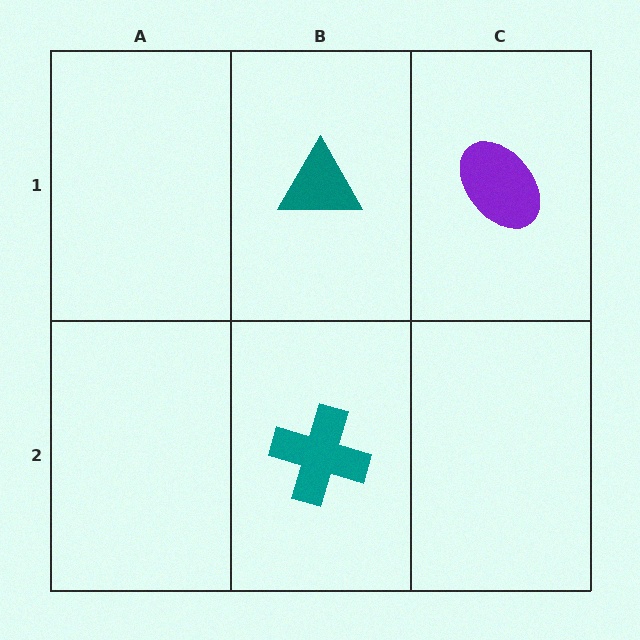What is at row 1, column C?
A purple ellipse.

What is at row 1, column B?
A teal triangle.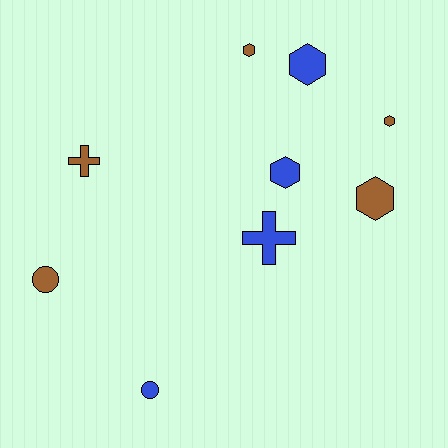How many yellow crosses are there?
There are no yellow crosses.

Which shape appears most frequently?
Hexagon, with 5 objects.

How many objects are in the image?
There are 9 objects.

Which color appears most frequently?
Brown, with 5 objects.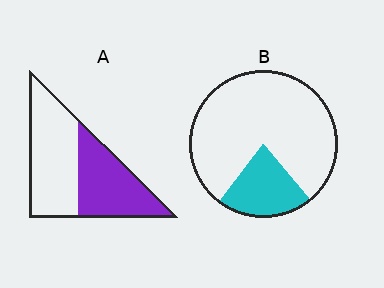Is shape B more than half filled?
No.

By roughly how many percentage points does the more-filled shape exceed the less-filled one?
By roughly 25 percentage points (A over B).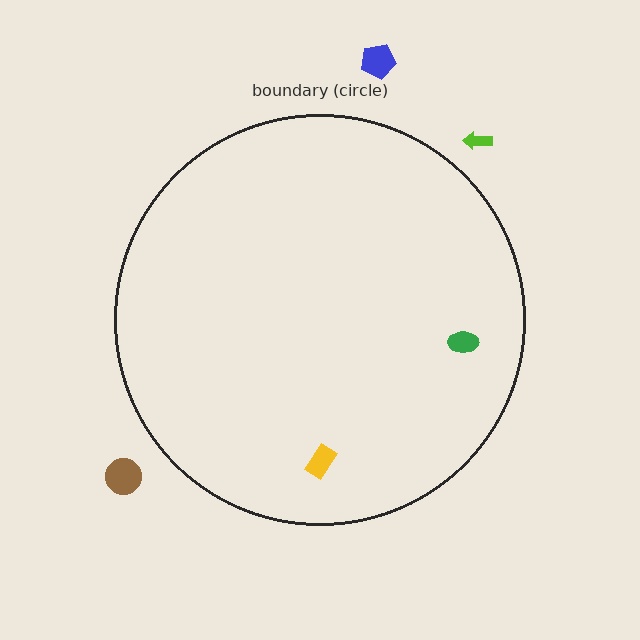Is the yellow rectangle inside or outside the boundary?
Inside.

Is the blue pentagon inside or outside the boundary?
Outside.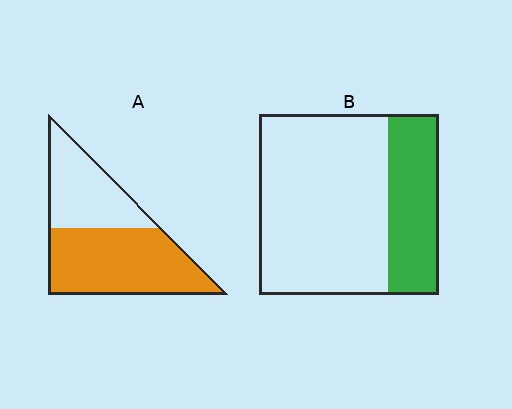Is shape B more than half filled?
No.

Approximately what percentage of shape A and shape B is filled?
A is approximately 60% and B is approximately 30%.